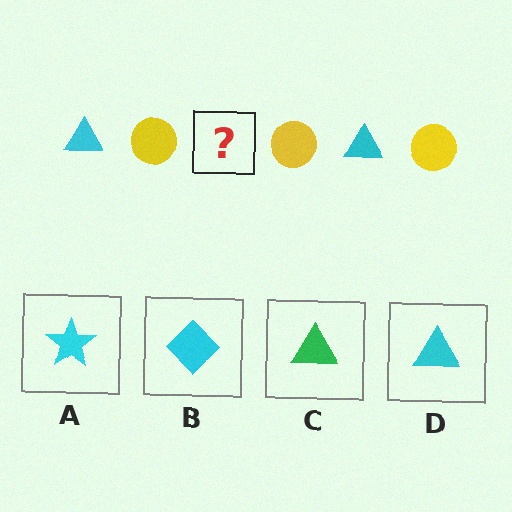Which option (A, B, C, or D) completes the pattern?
D.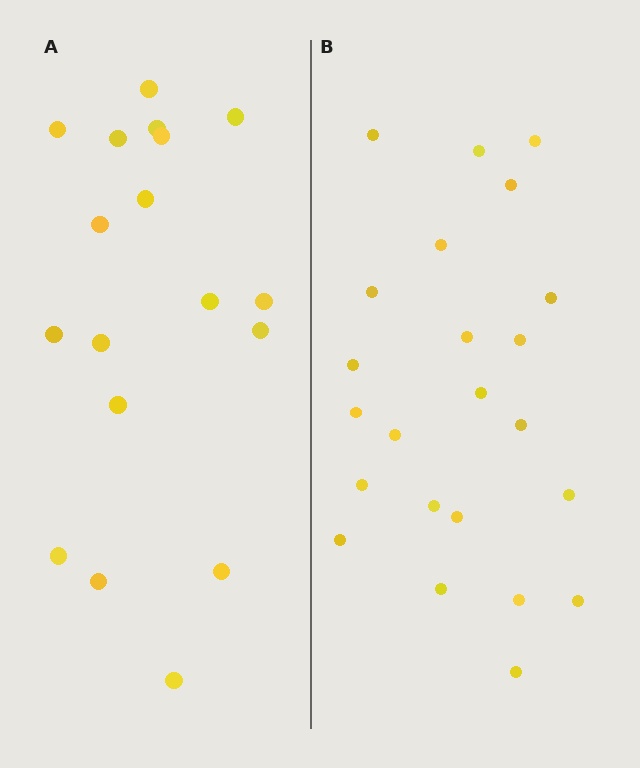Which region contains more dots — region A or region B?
Region B (the right region) has more dots.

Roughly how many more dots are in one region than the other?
Region B has about 5 more dots than region A.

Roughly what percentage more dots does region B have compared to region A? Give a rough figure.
About 30% more.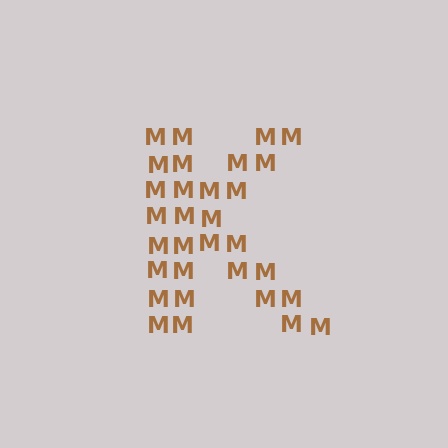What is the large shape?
The large shape is the letter K.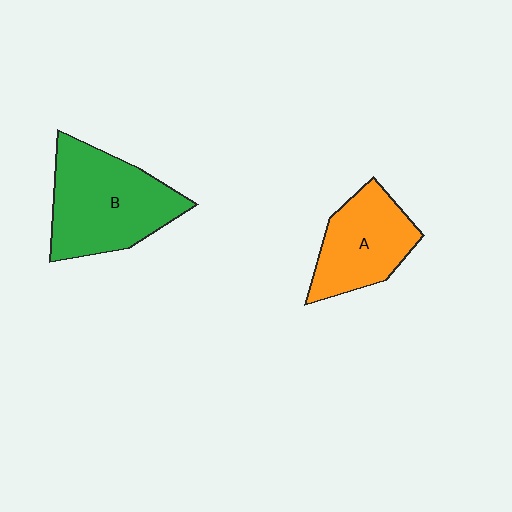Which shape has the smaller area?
Shape A (orange).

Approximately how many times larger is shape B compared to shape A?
Approximately 1.4 times.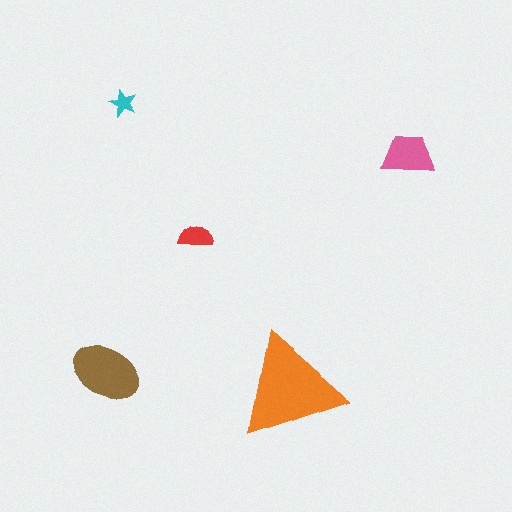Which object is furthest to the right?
The pink trapezoid is rightmost.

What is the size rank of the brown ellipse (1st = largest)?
2nd.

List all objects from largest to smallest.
The orange triangle, the brown ellipse, the pink trapezoid, the red semicircle, the cyan star.